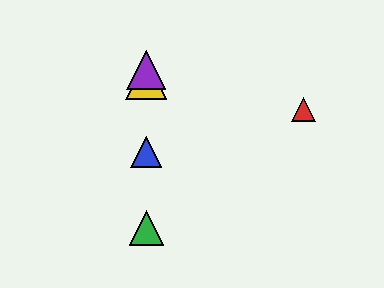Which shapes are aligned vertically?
The blue triangle, the green triangle, the yellow triangle, the purple triangle are aligned vertically.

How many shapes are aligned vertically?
4 shapes (the blue triangle, the green triangle, the yellow triangle, the purple triangle) are aligned vertically.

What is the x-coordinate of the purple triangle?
The purple triangle is at x≈146.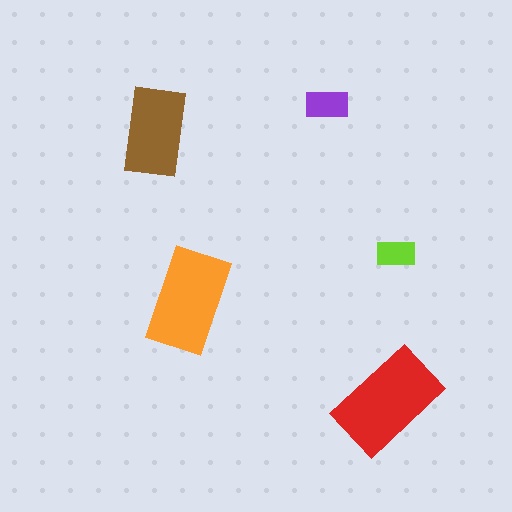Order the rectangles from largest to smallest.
the red one, the orange one, the brown one, the purple one, the lime one.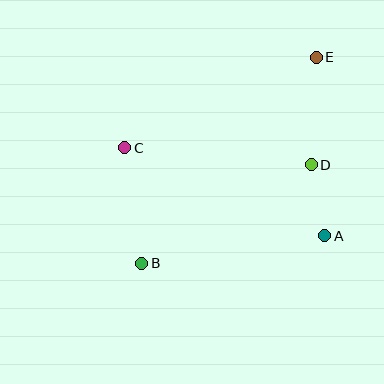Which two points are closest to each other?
Points A and D are closest to each other.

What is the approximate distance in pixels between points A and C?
The distance between A and C is approximately 219 pixels.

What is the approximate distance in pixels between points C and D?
The distance between C and D is approximately 187 pixels.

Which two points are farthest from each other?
Points B and E are farthest from each other.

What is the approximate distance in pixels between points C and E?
The distance between C and E is approximately 212 pixels.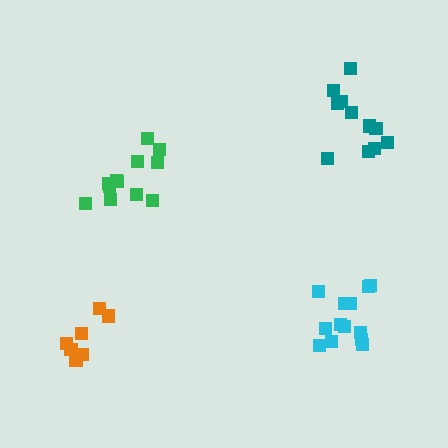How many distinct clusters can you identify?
There are 4 distinct clusters.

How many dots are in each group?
Group 1: 13 dots, Group 2: 11 dots, Group 3: 12 dots, Group 4: 7 dots (43 total).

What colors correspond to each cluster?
The clusters are colored: cyan, teal, green, orange.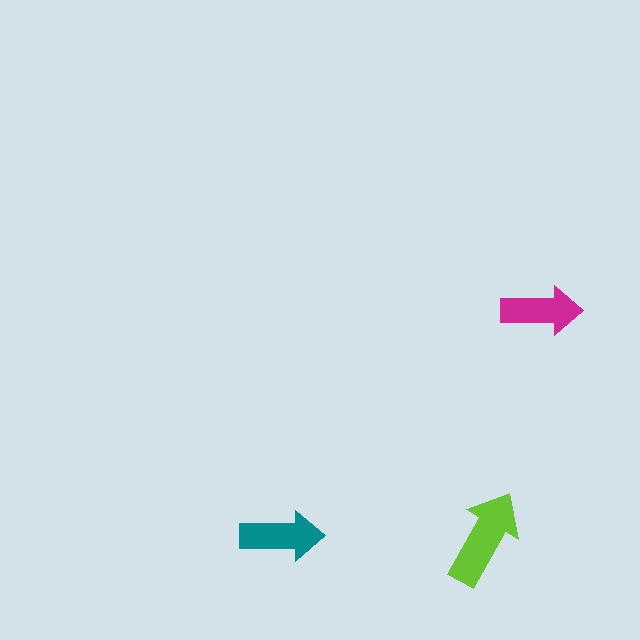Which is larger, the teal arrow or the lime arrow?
The lime one.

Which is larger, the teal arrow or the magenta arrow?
The teal one.